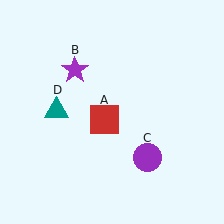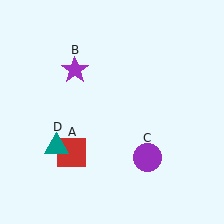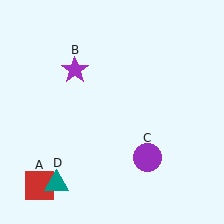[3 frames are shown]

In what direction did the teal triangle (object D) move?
The teal triangle (object D) moved down.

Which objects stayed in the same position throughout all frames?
Purple star (object B) and purple circle (object C) remained stationary.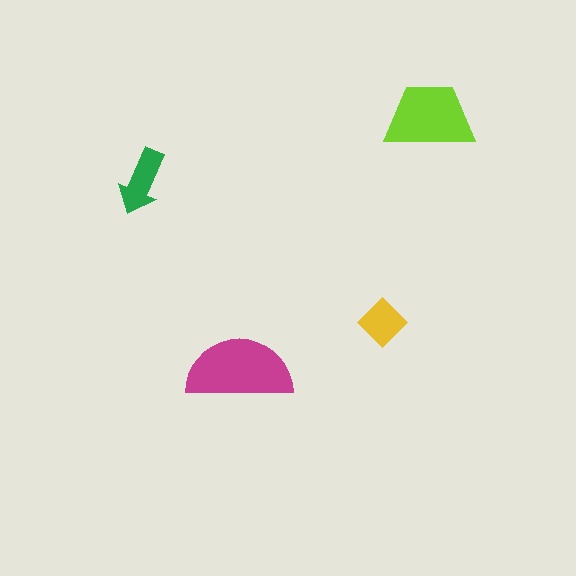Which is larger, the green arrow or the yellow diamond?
The green arrow.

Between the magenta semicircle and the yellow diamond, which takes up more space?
The magenta semicircle.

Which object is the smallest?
The yellow diamond.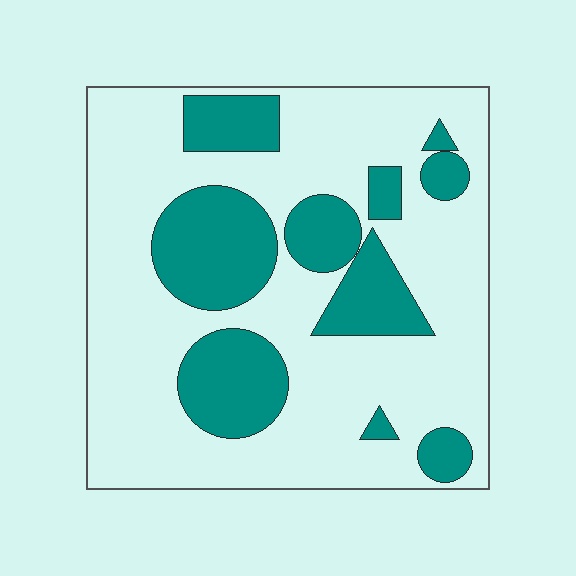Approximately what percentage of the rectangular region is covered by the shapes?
Approximately 30%.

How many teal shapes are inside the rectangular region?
10.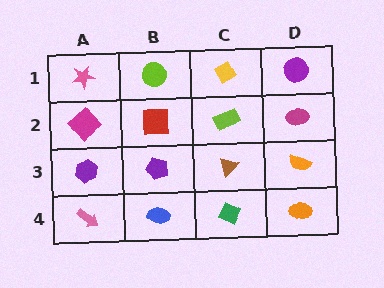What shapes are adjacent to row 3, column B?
A red square (row 2, column B), a blue ellipse (row 4, column B), a purple hexagon (row 3, column A), a brown triangle (row 3, column C).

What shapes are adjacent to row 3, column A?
A magenta diamond (row 2, column A), a pink arrow (row 4, column A), a purple pentagon (row 3, column B).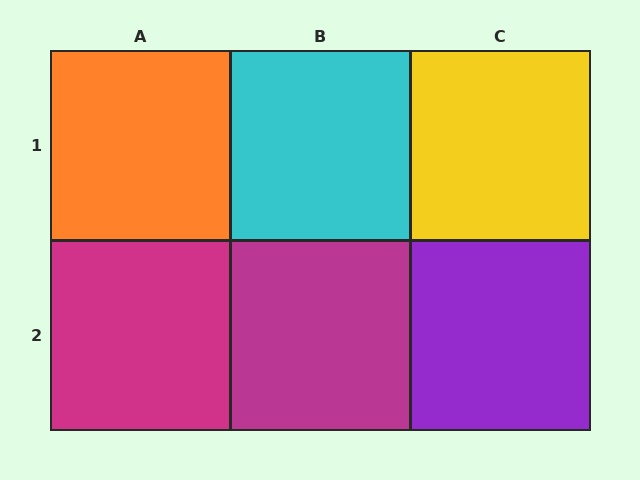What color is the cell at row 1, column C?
Yellow.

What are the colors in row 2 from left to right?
Magenta, magenta, purple.